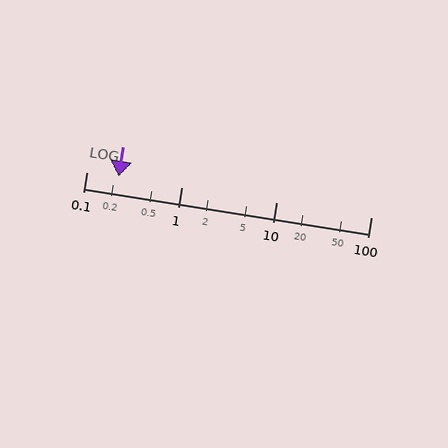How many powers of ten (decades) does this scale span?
The scale spans 3 decades, from 0.1 to 100.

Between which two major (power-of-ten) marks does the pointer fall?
The pointer is between 0.1 and 1.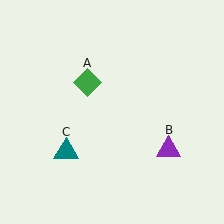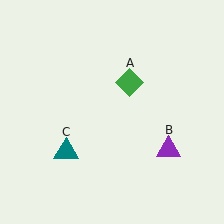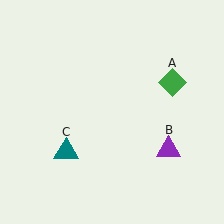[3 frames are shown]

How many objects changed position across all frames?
1 object changed position: green diamond (object A).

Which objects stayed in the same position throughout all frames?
Purple triangle (object B) and teal triangle (object C) remained stationary.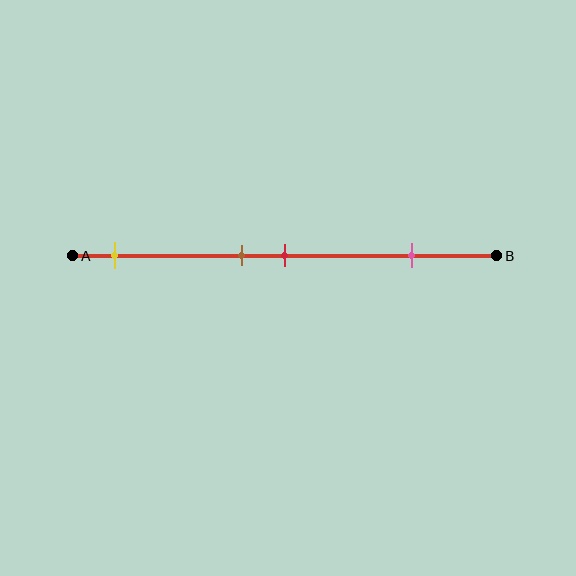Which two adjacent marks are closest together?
The brown and red marks are the closest adjacent pair.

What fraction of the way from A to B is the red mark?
The red mark is approximately 50% (0.5) of the way from A to B.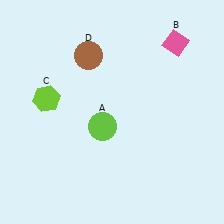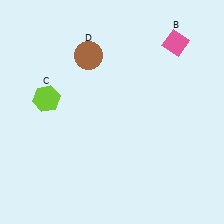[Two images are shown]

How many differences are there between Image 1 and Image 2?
There is 1 difference between the two images.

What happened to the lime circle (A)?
The lime circle (A) was removed in Image 2. It was in the bottom-left area of Image 1.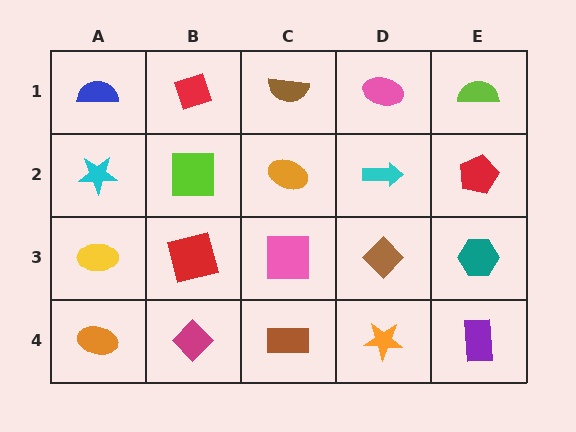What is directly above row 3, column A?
A cyan star.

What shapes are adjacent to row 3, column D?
A cyan arrow (row 2, column D), an orange star (row 4, column D), a pink square (row 3, column C), a teal hexagon (row 3, column E).